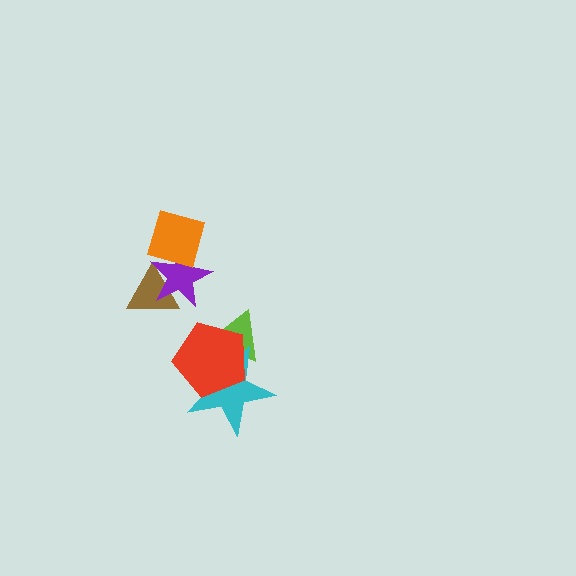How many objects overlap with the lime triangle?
2 objects overlap with the lime triangle.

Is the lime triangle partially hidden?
Yes, it is partially covered by another shape.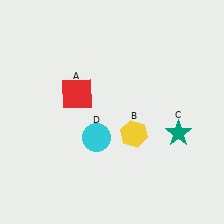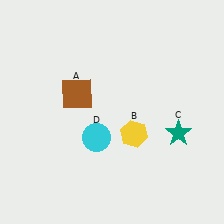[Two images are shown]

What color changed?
The square (A) changed from red in Image 1 to brown in Image 2.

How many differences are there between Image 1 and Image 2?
There is 1 difference between the two images.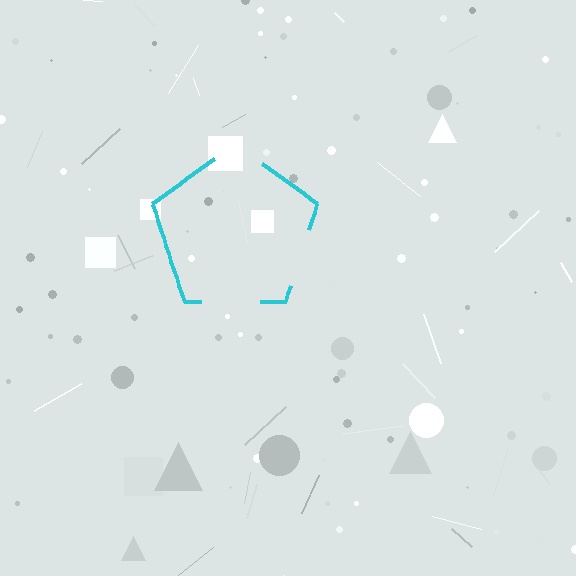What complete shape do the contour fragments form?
The contour fragments form a pentagon.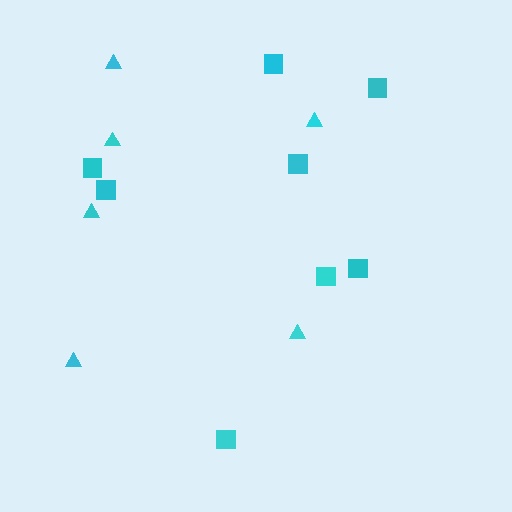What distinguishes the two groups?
There are 2 groups: one group of triangles (6) and one group of squares (8).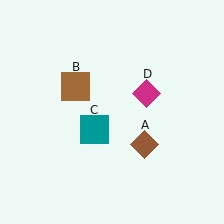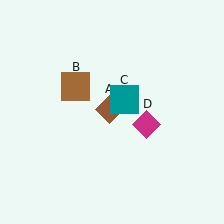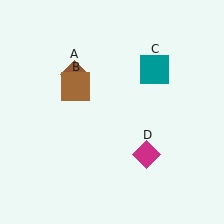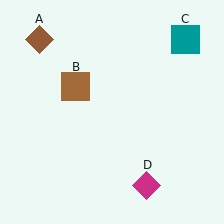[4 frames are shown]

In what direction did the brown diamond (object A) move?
The brown diamond (object A) moved up and to the left.